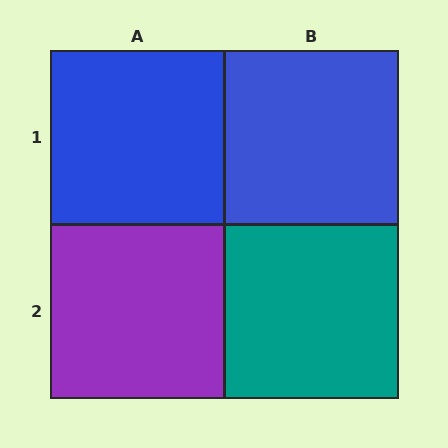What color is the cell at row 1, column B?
Blue.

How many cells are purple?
1 cell is purple.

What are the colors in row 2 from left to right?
Purple, teal.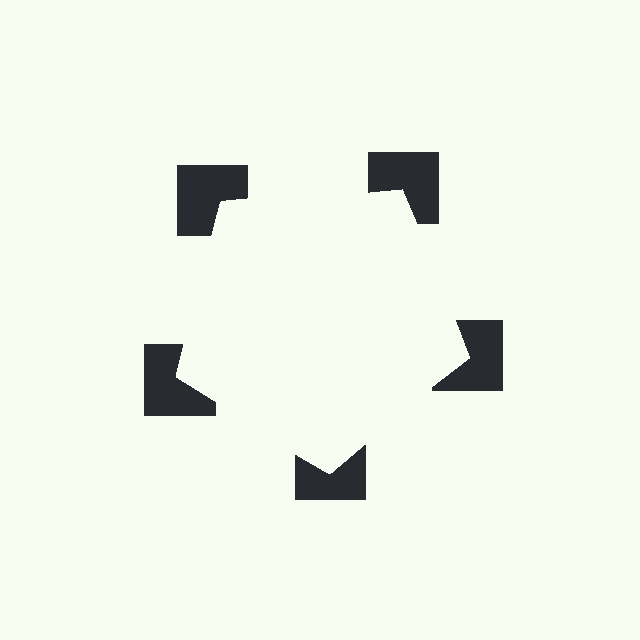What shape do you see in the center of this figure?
An illusory pentagon — its edges are inferred from the aligned wedge cuts in the notched squares, not physically drawn.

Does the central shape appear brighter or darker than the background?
It typically appears slightly brighter than the background, even though no actual brightness change is drawn.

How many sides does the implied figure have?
5 sides.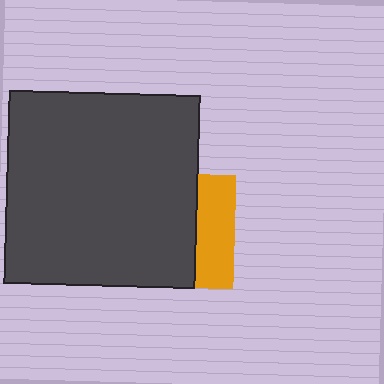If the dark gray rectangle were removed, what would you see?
You would see the complete orange square.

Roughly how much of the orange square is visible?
A small part of it is visible (roughly 33%).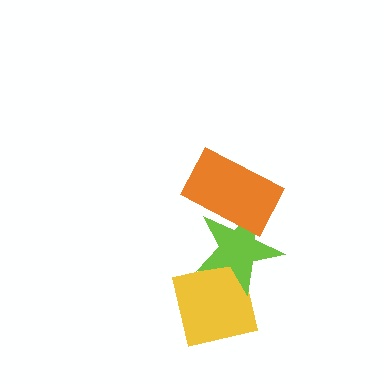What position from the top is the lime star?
The lime star is 2nd from the top.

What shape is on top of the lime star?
The orange rectangle is on top of the lime star.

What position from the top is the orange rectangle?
The orange rectangle is 1st from the top.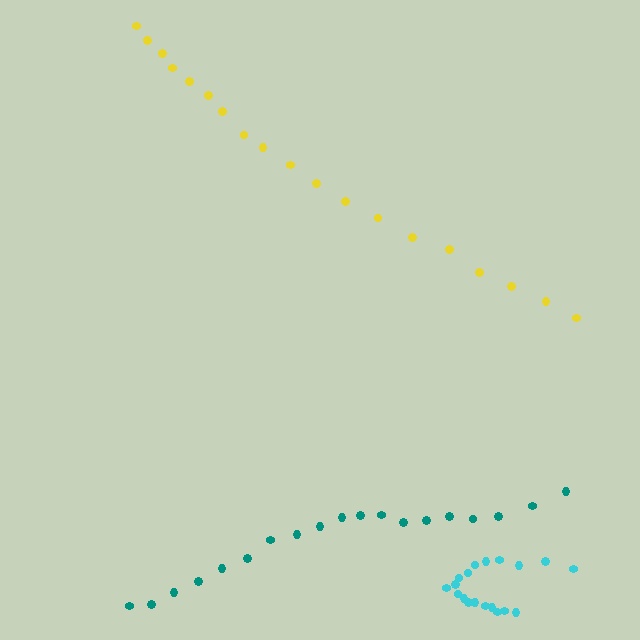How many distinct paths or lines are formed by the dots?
There are 3 distinct paths.